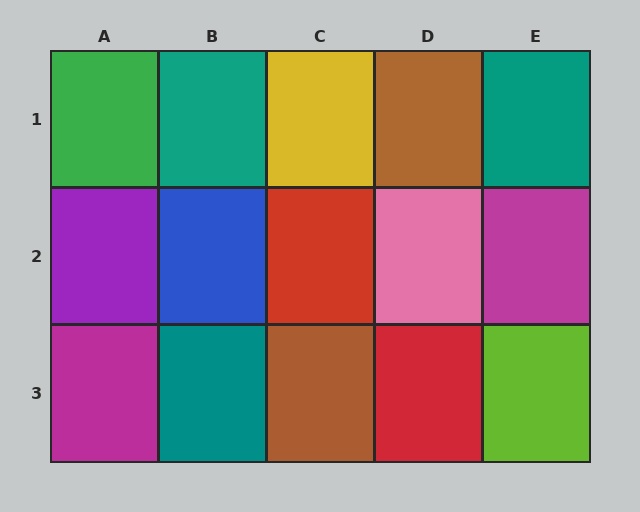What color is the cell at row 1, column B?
Teal.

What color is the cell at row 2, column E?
Magenta.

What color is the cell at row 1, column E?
Teal.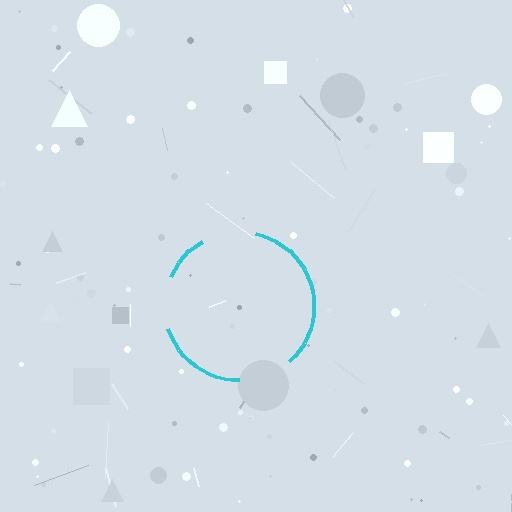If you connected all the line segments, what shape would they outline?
They would outline a circle.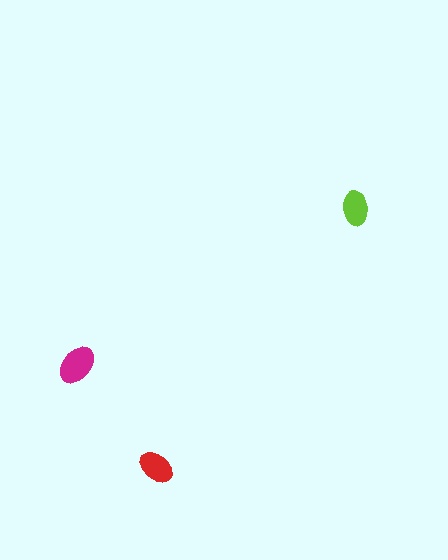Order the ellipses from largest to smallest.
the magenta one, the red one, the lime one.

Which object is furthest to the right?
The lime ellipse is rightmost.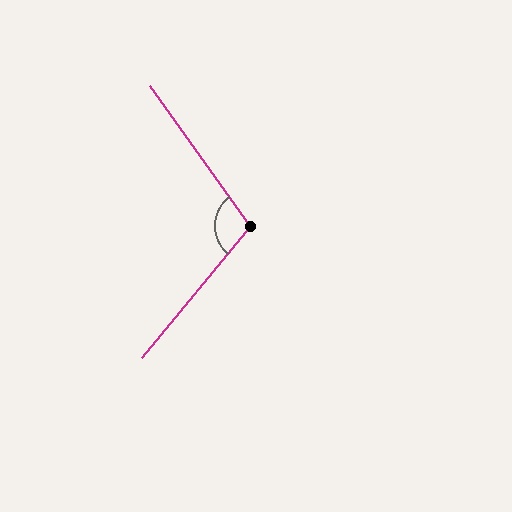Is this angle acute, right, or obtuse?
It is obtuse.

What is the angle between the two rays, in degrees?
Approximately 105 degrees.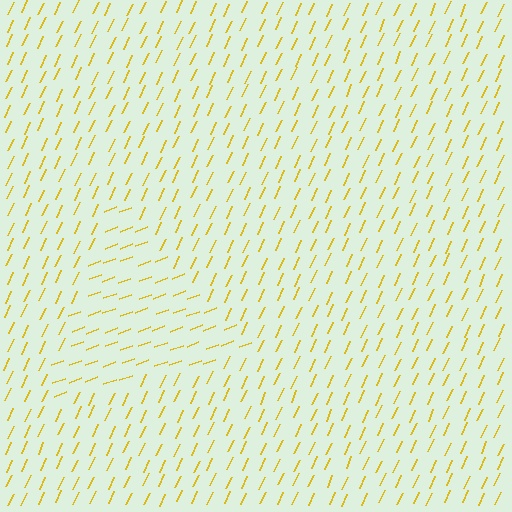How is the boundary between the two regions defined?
The boundary is defined purely by a change in line orientation (approximately 45 degrees difference). All lines are the same color and thickness.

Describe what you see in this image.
The image is filled with small yellow line segments. A triangle region in the image has lines oriented differently from the surrounding lines, creating a visible texture boundary.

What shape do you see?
I see a triangle.